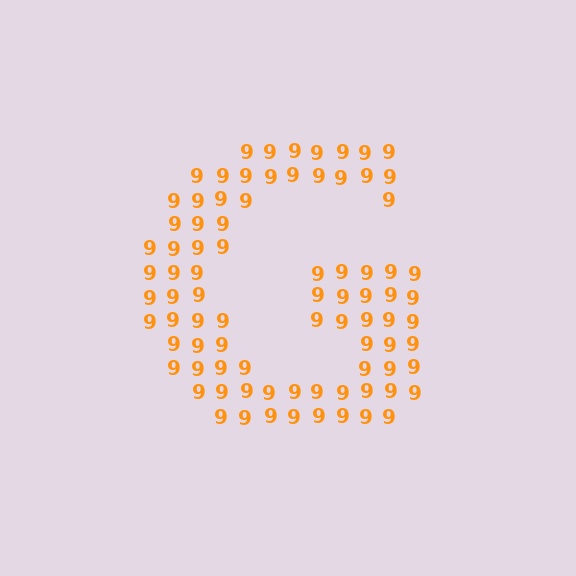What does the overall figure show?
The overall figure shows the letter G.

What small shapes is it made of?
It is made of small digit 9's.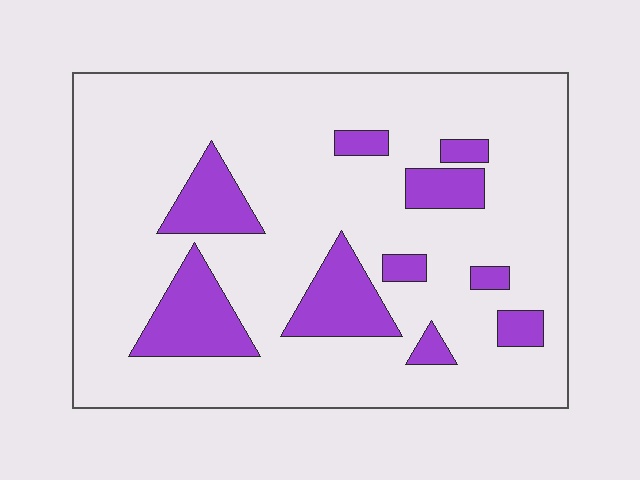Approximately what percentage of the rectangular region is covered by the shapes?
Approximately 20%.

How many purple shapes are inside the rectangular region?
10.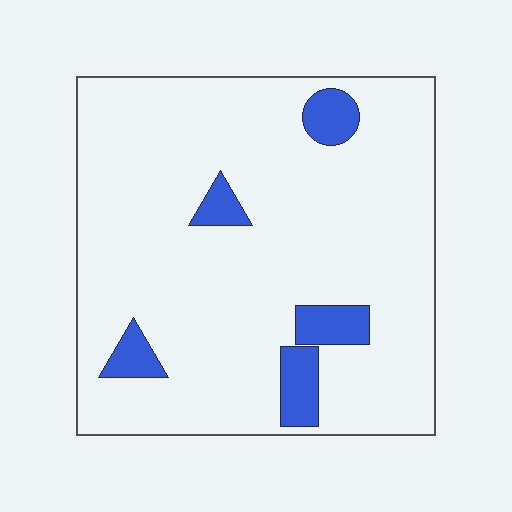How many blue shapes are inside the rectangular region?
5.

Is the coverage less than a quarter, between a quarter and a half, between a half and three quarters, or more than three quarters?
Less than a quarter.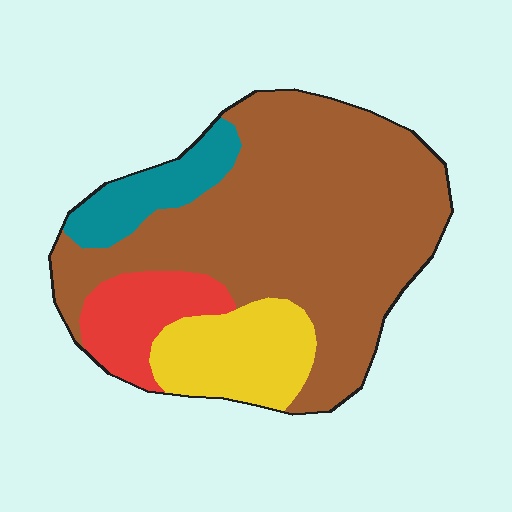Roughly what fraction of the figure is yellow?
Yellow covers roughly 15% of the figure.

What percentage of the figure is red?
Red takes up about one eighth (1/8) of the figure.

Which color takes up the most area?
Brown, at roughly 65%.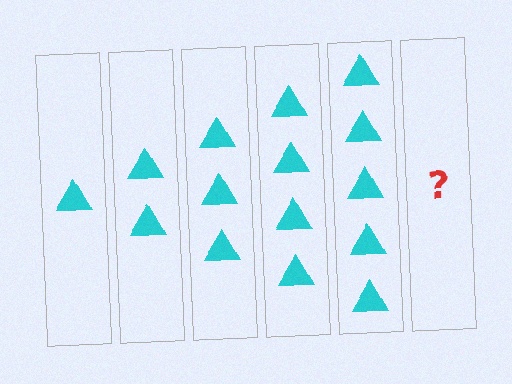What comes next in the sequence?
The next element should be 6 triangles.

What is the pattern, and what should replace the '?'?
The pattern is that each step adds one more triangle. The '?' should be 6 triangles.